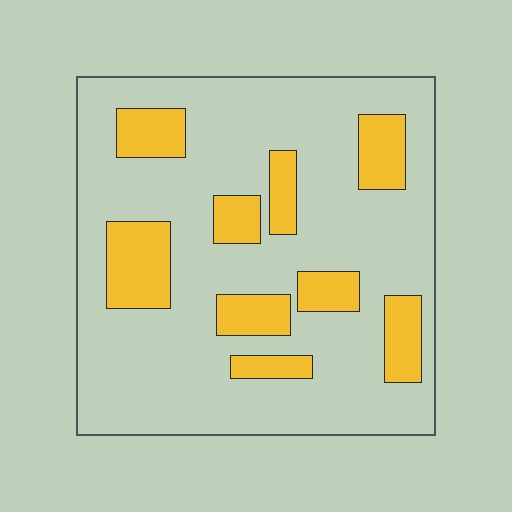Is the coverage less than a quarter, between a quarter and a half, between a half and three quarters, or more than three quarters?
Less than a quarter.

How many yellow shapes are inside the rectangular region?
9.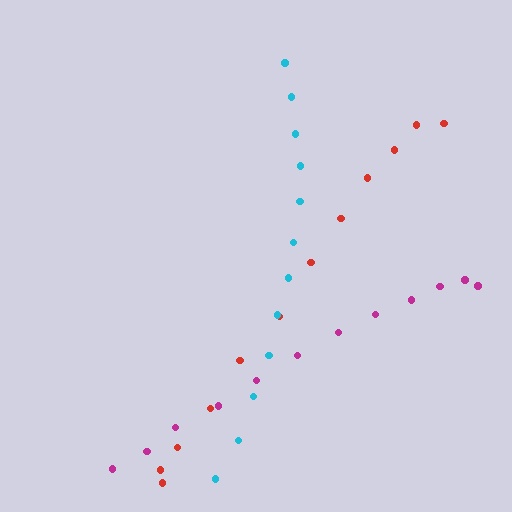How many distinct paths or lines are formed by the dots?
There are 3 distinct paths.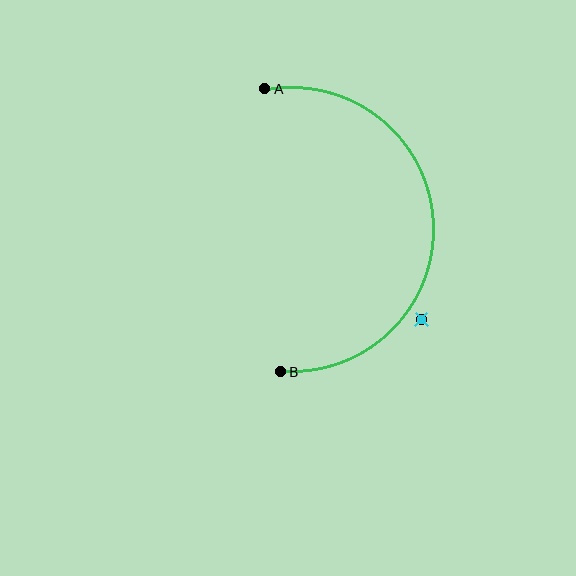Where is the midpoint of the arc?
The arc midpoint is the point on the curve farthest from the straight line joining A and B. It sits to the right of that line.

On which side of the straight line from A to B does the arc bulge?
The arc bulges to the right of the straight line connecting A and B.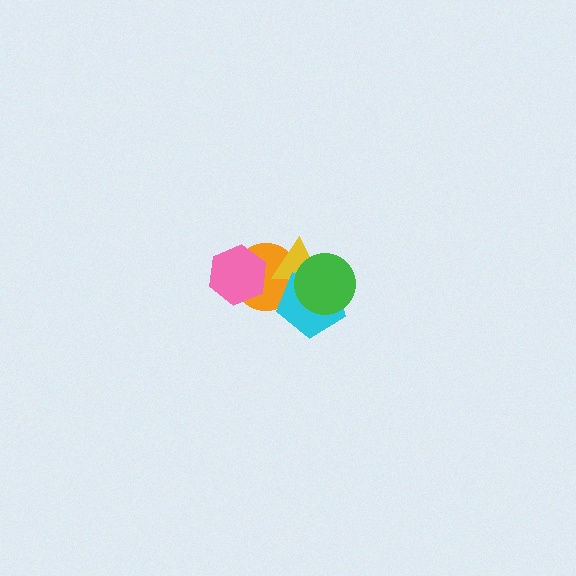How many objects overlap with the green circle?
2 objects overlap with the green circle.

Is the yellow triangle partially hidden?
Yes, it is partially covered by another shape.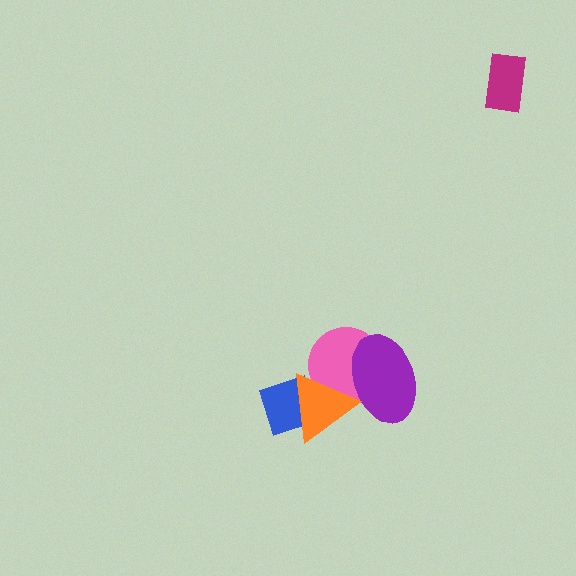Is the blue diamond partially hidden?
Yes, it is partially covered by another shape.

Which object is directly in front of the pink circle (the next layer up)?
The purple ellipse is directly in front of the pink circle.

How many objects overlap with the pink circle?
2 objects overlap with the pink circle.